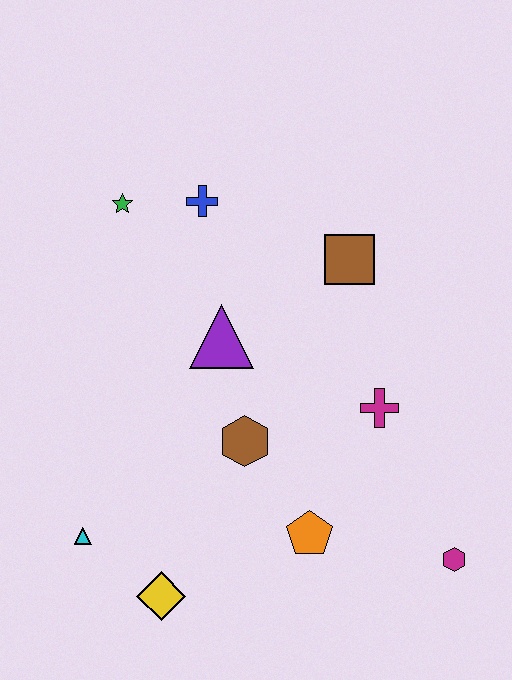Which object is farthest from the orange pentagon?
The green star is farthest from the orange pentagon.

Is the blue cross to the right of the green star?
Yes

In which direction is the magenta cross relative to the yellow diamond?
The magenta cross is to the right of the yellow diamond.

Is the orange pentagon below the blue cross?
Yes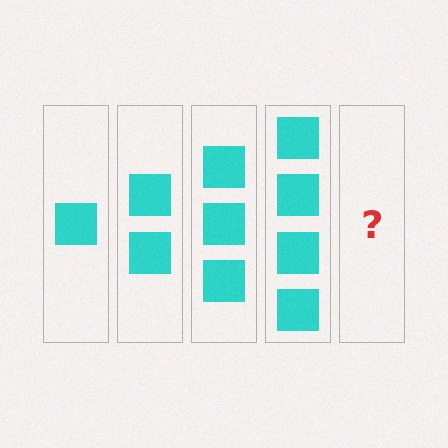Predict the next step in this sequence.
The next step is 5 squares.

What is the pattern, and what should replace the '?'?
The pattern is that each step adds one more square. The '?' should be 5 squares.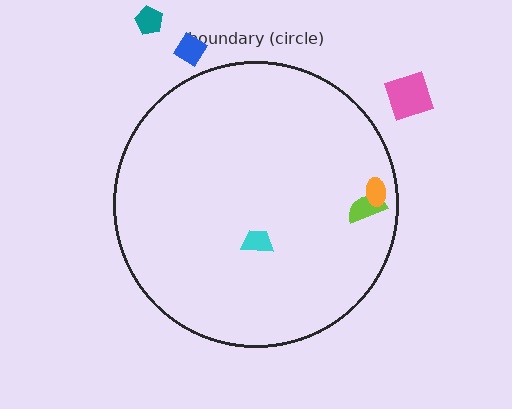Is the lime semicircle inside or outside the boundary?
Inside.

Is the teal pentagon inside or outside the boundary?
Outside.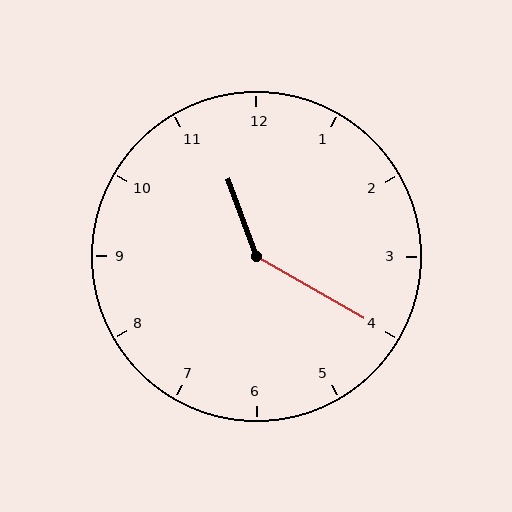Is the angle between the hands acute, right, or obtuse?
It is obtuse.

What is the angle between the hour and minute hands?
Approximately 140 degrees.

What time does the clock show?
11:20.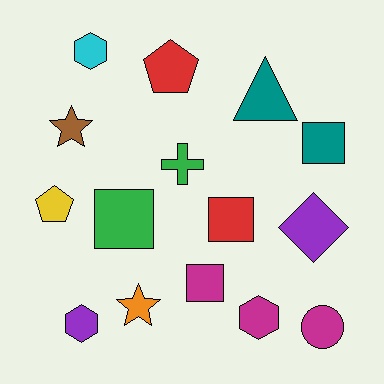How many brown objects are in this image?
There is 1 brown object.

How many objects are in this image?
There are 15 objects.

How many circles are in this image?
There is 1 circle.